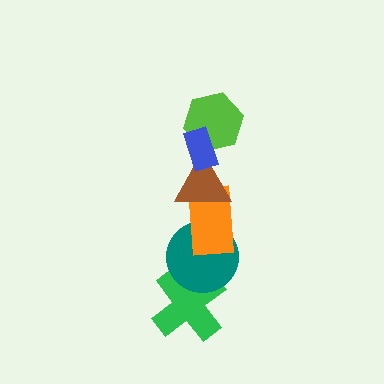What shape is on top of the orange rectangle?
The brown triangle is on top of the orange rectangle.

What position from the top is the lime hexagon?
The lime hexagon is 2nd from the top.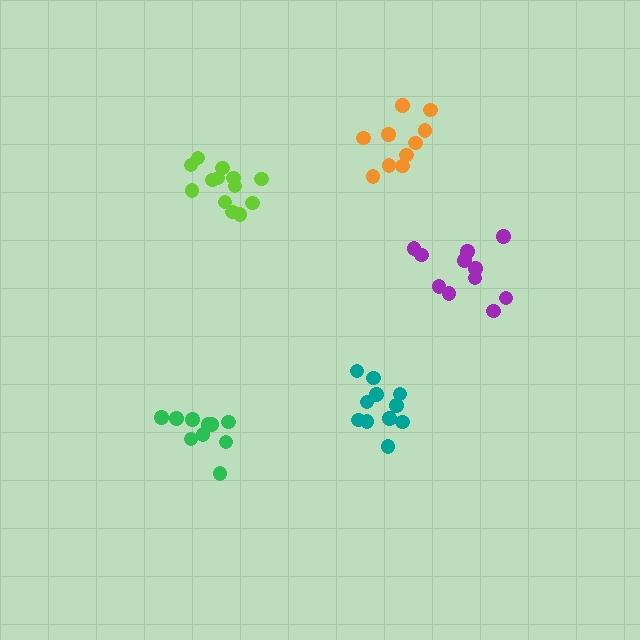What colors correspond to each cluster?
The clusters are colored: teal, orange, lime, green, purple.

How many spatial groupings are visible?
There are 5 spatial groupings.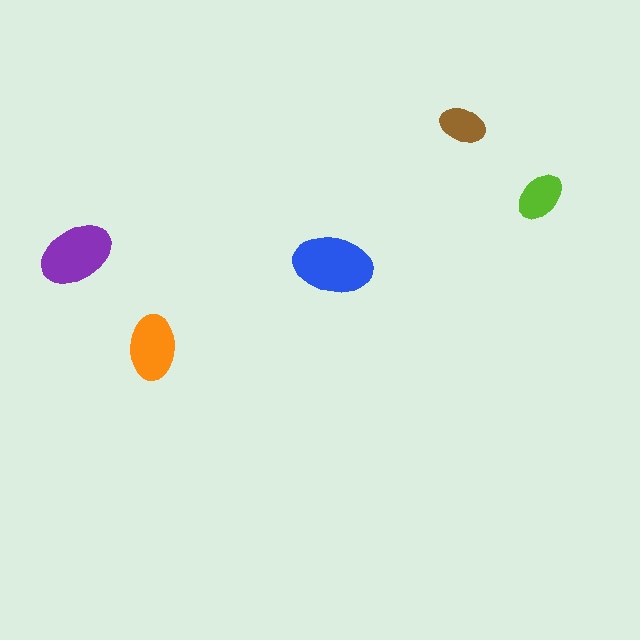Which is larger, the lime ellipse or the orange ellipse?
The orange one.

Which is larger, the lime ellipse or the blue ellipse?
The blue one.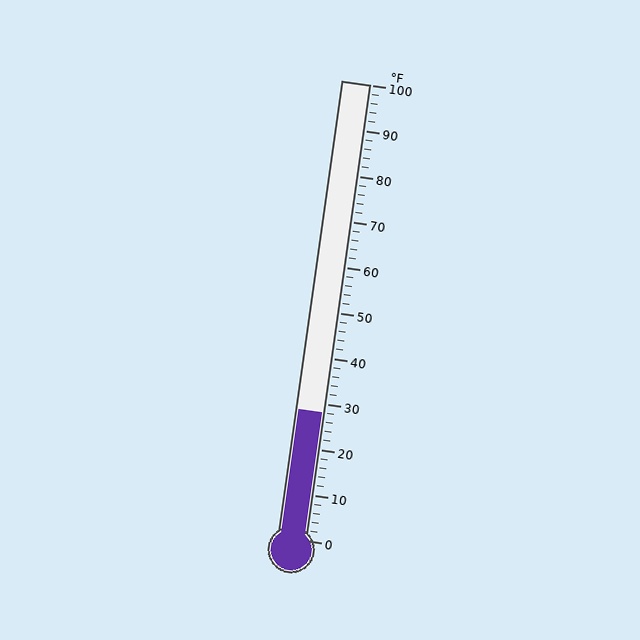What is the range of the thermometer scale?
The thermometer scale ranges from 0°F to 100°F.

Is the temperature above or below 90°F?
The temperature is below 90°F.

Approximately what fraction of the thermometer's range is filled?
The thermometer is filled to approximately 30% of its range.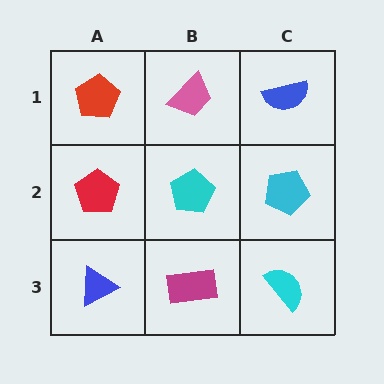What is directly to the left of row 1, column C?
A pink trapezoid.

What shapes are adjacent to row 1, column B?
A cyan pentagon (row 2, column B), a red pentagon (row 1, column A), a blue semicircle (row 1, column C).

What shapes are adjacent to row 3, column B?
A cyan pentagon (row 2, column B), a blue triangle (row 3, column A), a cyan semicircle (row 3, column C).